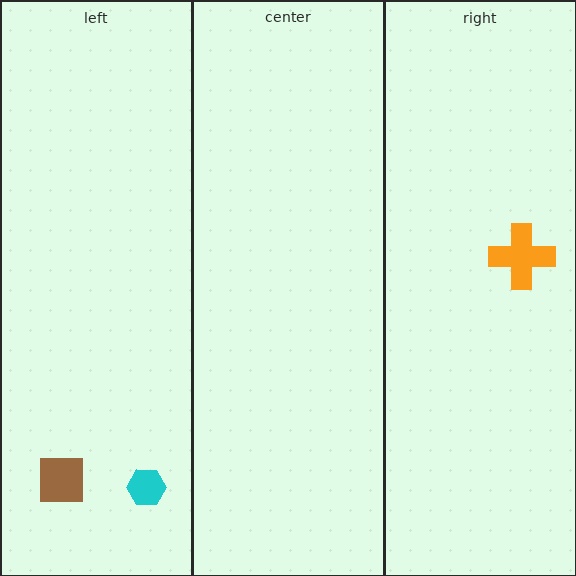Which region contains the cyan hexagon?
The left region.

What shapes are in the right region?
The orange cross.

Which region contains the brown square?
The left region.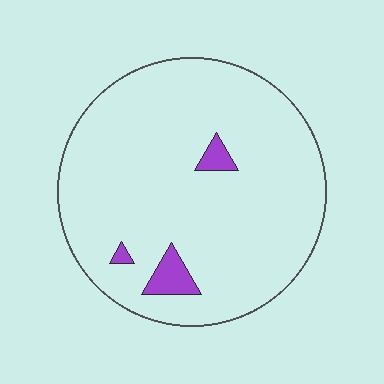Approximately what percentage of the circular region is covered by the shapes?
Approximately 5%.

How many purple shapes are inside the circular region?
3.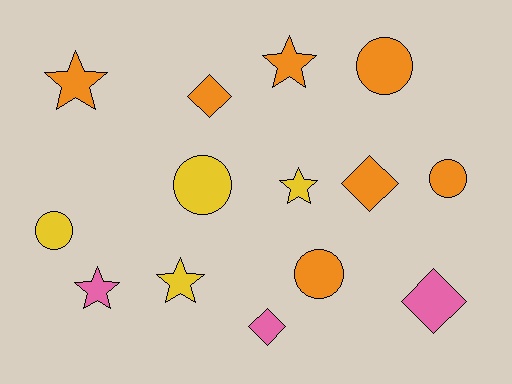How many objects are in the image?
There are 14 objects.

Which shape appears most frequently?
Star, with 5 objects.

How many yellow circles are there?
There are 2 yellow circles.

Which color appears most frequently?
Orange, with 7 objects.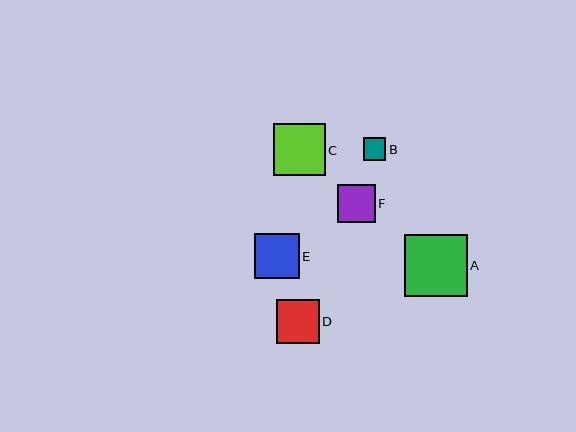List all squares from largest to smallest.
From largest to smallest: A, C, E, D, F, B.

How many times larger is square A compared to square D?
Square A is approximately 1.4 times the size of square D.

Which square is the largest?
Square A is the largest with a size of approximately 62 pixels.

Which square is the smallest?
Square B is the smallest with a size of approximately 22 pixels.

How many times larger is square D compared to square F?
Square D is approximately 1.1 times the size of square F.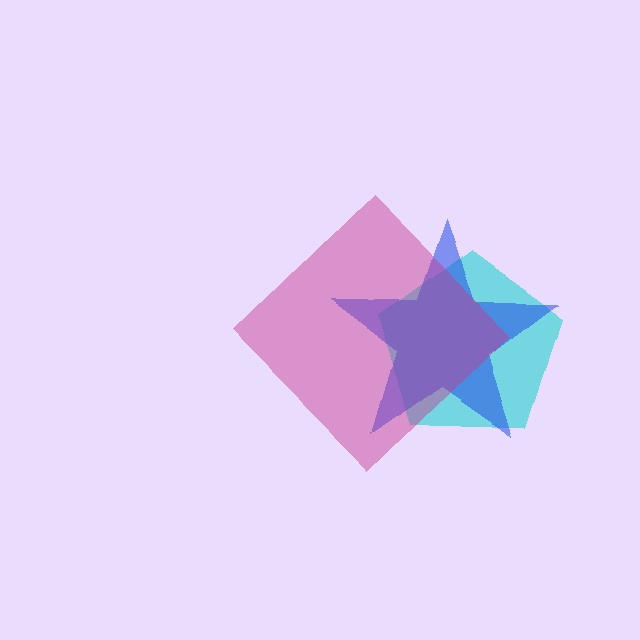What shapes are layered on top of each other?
The layered shapes are: a cyan pentagon, a blue star, a magenta diamond.